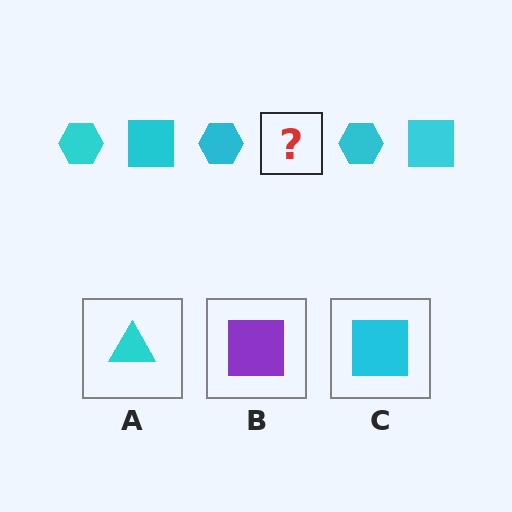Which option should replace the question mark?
Option C.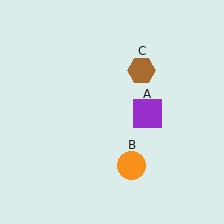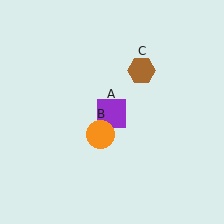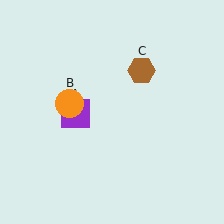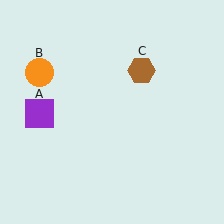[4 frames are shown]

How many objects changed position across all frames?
2 objects changed position: purple square (object A), orange circle (object B).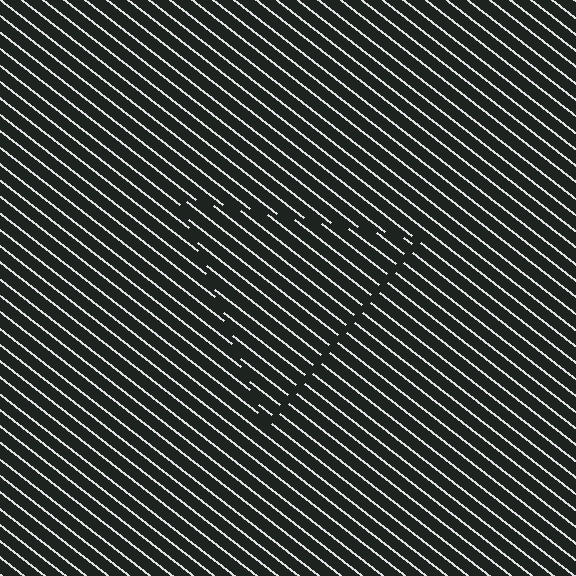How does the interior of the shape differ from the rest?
The interior of the shape contains the same grating, shifted by half a period — the contour is defined by the phase discontinuity where line-ends from the inner and outer gratings abut.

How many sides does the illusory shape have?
3 sides — the line-ends trace a triangle.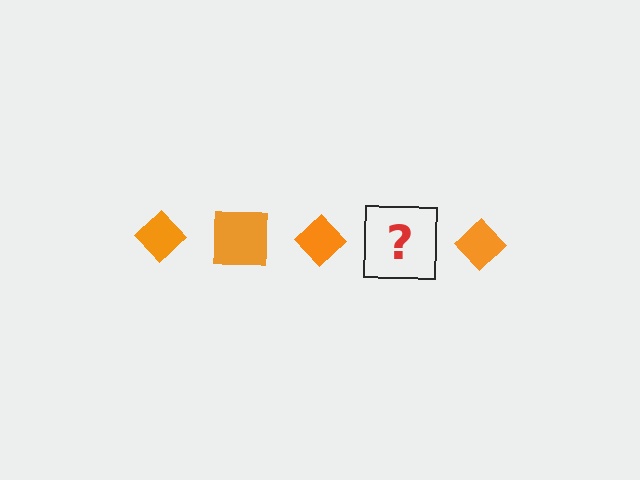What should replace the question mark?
The question mark should be replaced with an orange square.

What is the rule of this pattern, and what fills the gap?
The rule is that the pattern cycles through diamond, square shapes in orange. The gap should be filled with an orange square.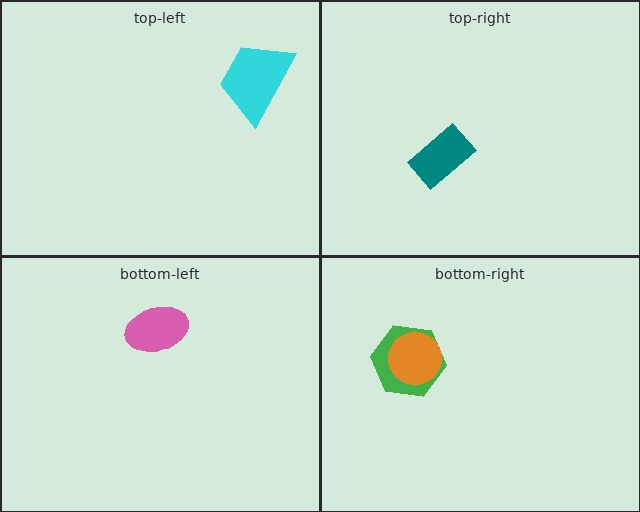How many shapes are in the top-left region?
1.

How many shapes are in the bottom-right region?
2.